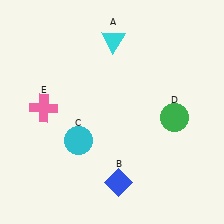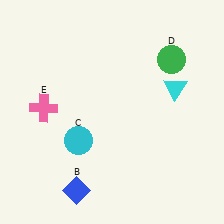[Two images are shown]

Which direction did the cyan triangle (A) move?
The cyan triangle (A) moved right.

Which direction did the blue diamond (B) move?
The blue diamond (B) moved left.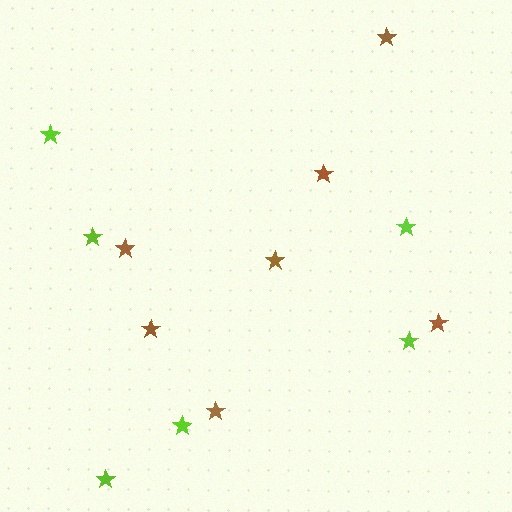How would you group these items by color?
There are 2 groups: one group of brown stars (7) and one group of lime stars (6).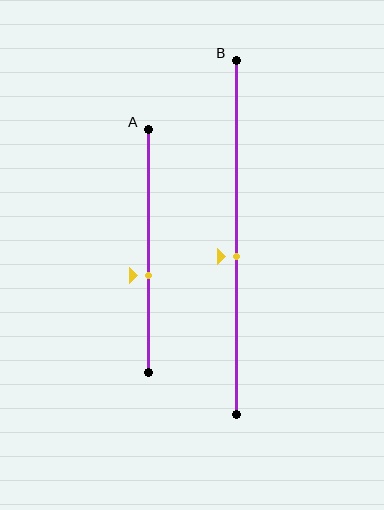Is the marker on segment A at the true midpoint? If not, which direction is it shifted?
No, the marker on segment A is shifted downward by about 10% of the segment length.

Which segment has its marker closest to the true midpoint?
Segment B has its marker closest to the true midpoint.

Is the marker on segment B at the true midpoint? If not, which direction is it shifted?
No, the marker on segment B is shifted downward by about 5% of the segment length.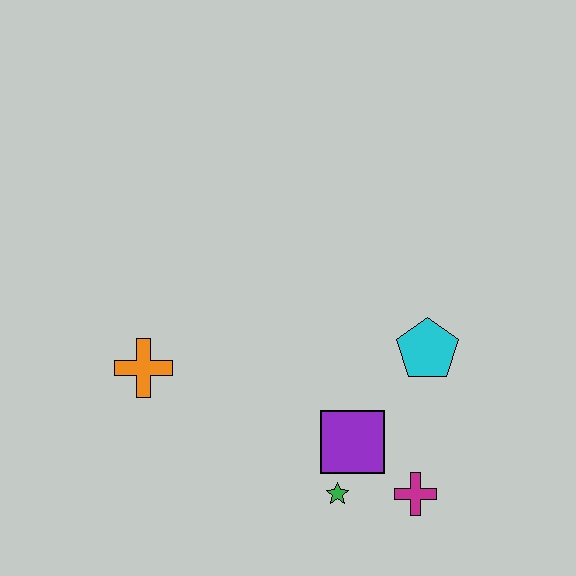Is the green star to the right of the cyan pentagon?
No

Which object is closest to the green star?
The purple square is closest to the green star.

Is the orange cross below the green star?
No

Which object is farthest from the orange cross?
The magenta cross is farthest from the orange cross.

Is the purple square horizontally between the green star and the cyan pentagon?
Yes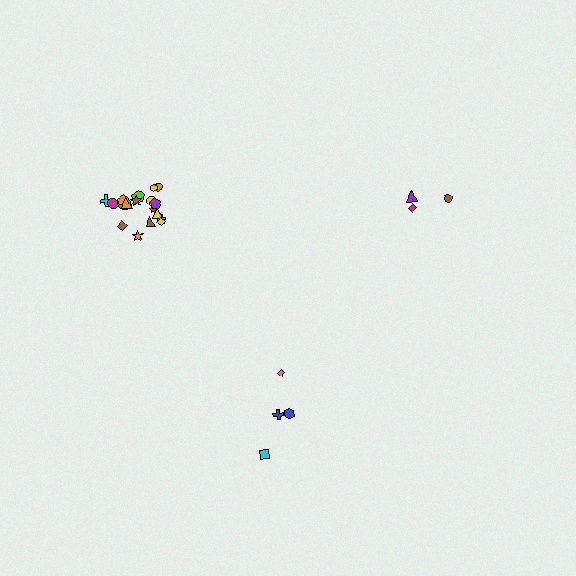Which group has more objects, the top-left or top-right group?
The top-left group.